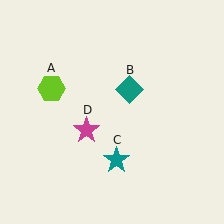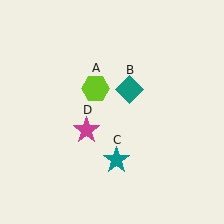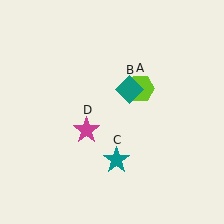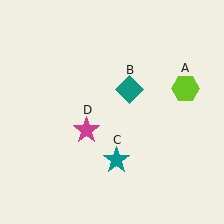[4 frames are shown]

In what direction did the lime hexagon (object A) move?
The lime hexagon (object A) moved right.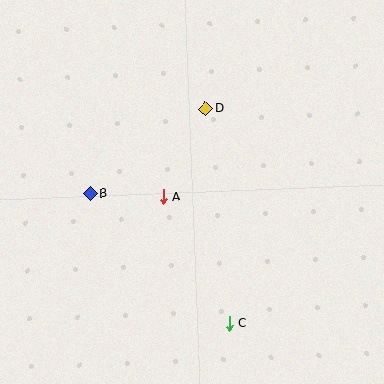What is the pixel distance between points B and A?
The distance between B and A is 73 pixels.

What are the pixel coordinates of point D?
Point D is at (206, 108).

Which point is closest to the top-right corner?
Point D is closest to the top-right corner.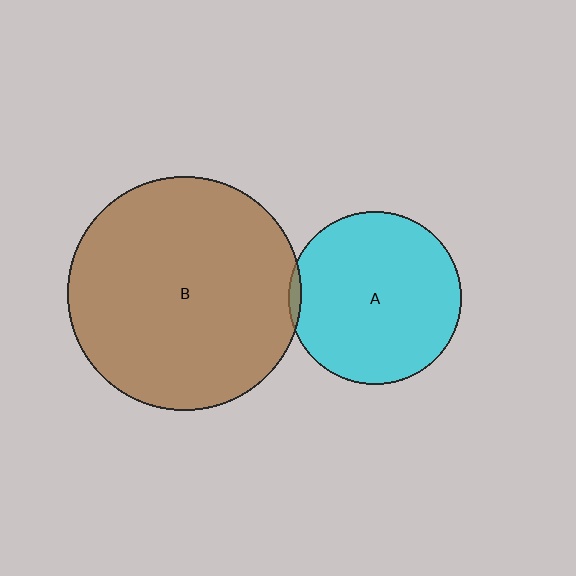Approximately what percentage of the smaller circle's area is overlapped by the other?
Approximately 5%.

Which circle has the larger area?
Circle B (brown).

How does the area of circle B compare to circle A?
Approximately 1.8 times.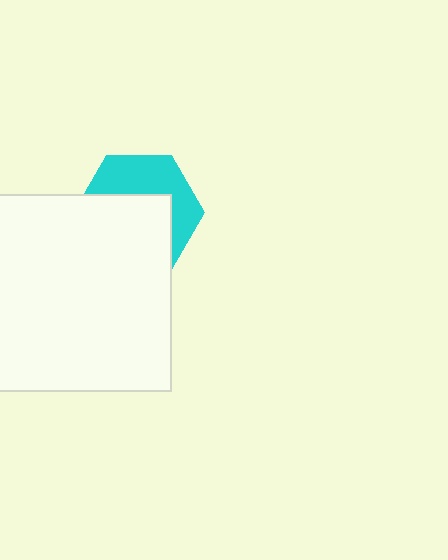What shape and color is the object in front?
The object in front is a white square.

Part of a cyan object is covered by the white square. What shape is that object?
It is a hexagon.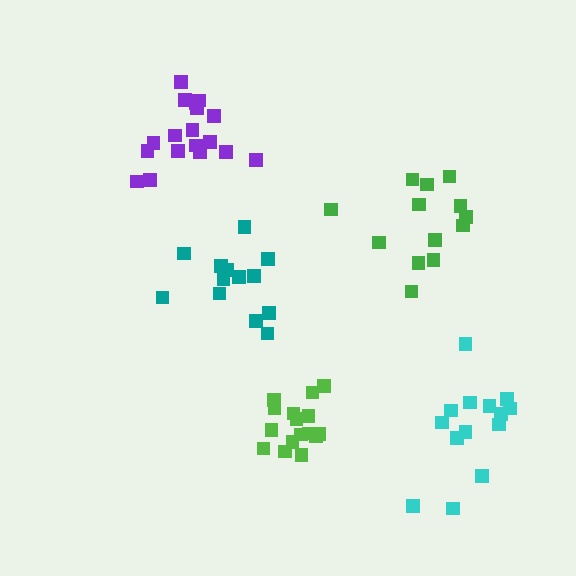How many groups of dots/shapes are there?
There are 5 groups.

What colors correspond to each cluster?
The clusters are colored: teal, purple, cyan, lime, green.